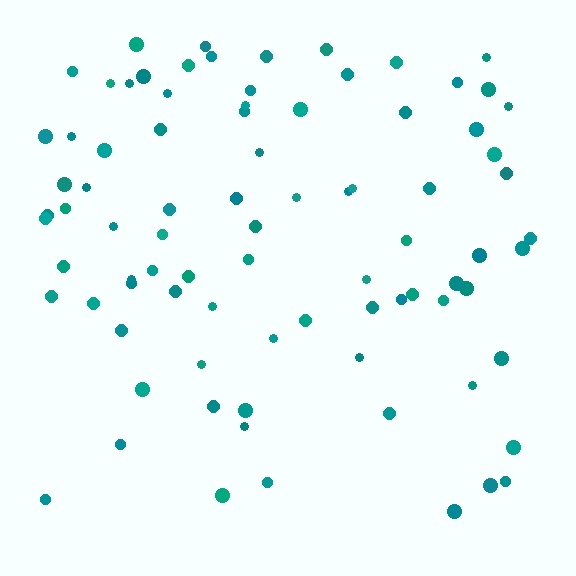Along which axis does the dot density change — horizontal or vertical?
Vertical.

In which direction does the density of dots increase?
From bottom to top, with the top side densest.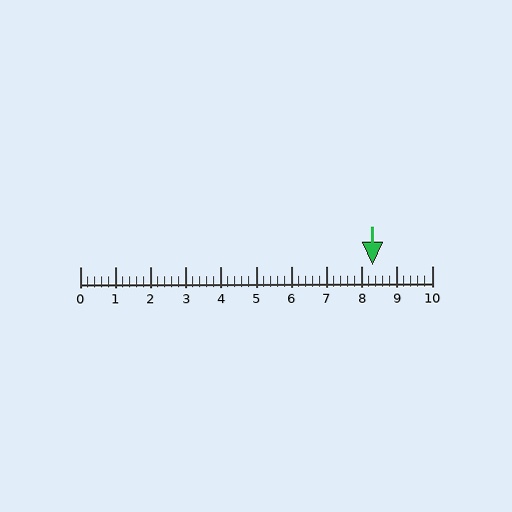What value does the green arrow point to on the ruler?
The green arrow points to approximately 8.3.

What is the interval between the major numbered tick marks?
The major tick marks are spaced 1 units apart.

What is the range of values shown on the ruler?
The ruler shows values from 0 to 10.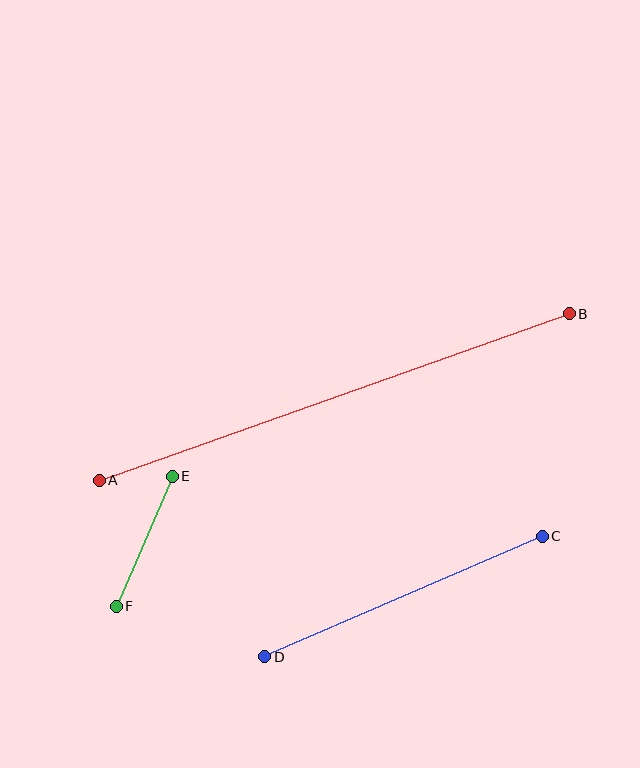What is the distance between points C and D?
The distance is approximately 302 pixels.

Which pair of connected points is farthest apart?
Points A and B are farthest apart.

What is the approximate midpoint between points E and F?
The midpoint is at approximately (144, 541) pixels.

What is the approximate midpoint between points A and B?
The midpoint is at approximately (334, 397) pixels.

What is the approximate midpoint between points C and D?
The midpoint is at approximately (403, 596) pixels.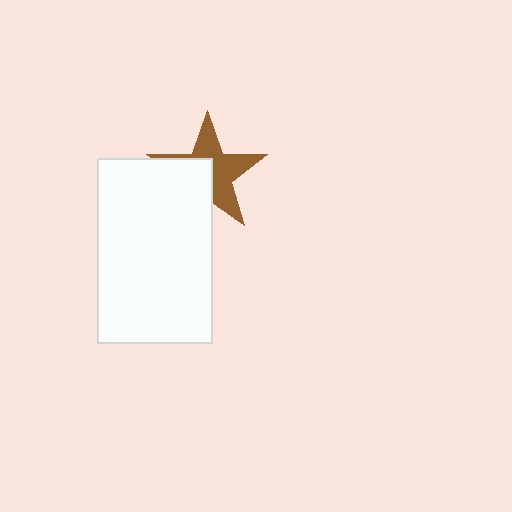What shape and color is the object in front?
The object in front is a white rectangle.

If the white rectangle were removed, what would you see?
You would see the complete brown star.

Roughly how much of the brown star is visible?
About half of it is visible (roughly 56%).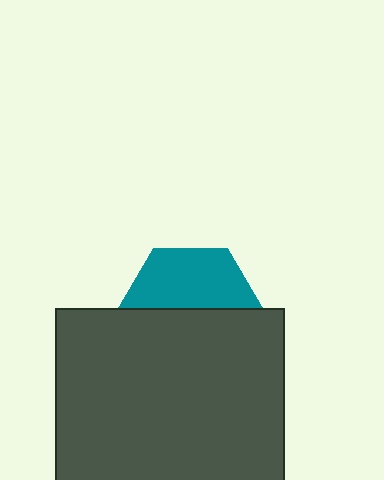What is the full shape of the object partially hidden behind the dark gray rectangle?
The partially hidden object is a teal hexagon.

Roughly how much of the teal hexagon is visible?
About half of it is visible (roughly 46%).